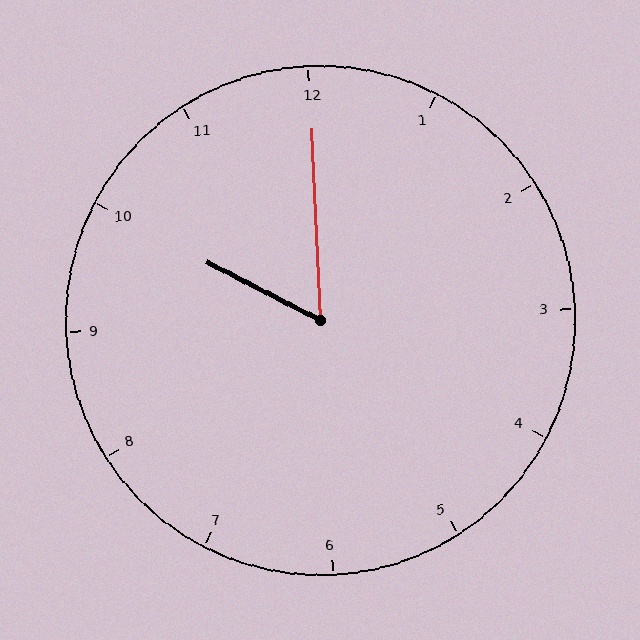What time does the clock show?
10:00.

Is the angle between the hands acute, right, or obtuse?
It is acute.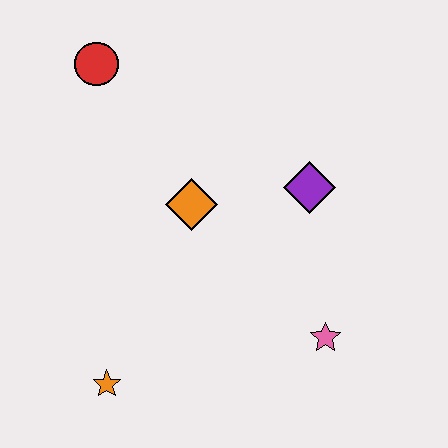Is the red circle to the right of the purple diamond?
No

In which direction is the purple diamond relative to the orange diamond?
The purple diamond is to the right of the orange diamond.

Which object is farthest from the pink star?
The red circle is farthest from the pink star.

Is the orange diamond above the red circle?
No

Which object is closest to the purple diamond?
The orange diamond is closest to the purple diamond.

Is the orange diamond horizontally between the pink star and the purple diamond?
No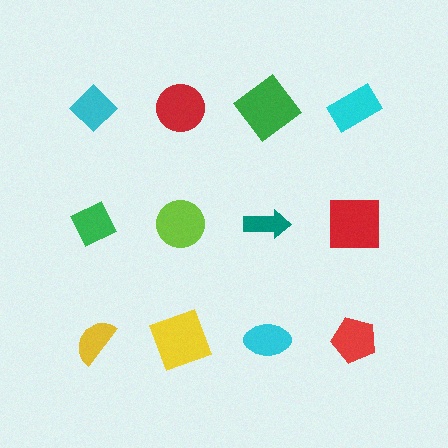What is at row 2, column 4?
A red square.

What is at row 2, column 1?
A green diamond.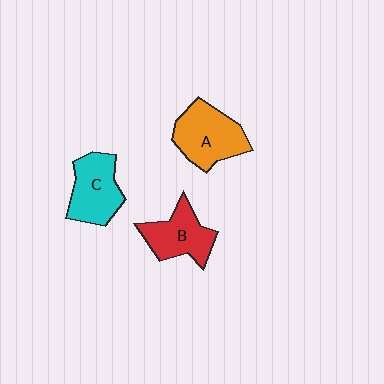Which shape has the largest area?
Shape A (orange).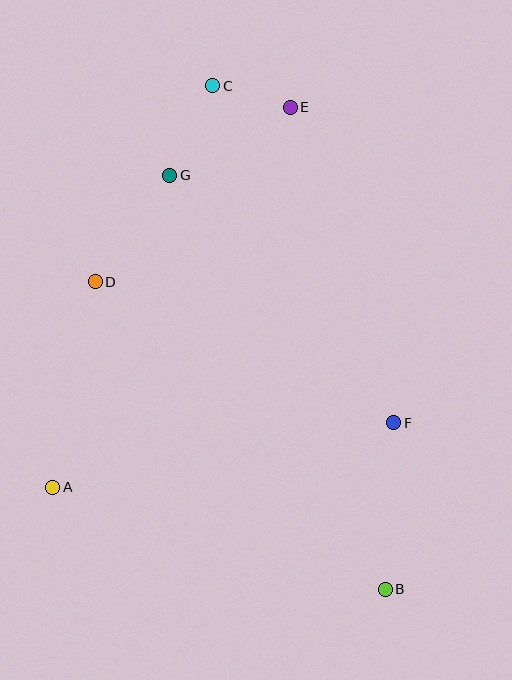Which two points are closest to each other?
Points C and E are closest to each other.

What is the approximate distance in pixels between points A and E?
The distance between A and E is approximately 448 pixels.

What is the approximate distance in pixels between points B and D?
The distance between B and D is approximately 423 pixels.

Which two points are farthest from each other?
Points B and C are farthest from each other.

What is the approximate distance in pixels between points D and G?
The distance between D and G is approximately 130 pixels.